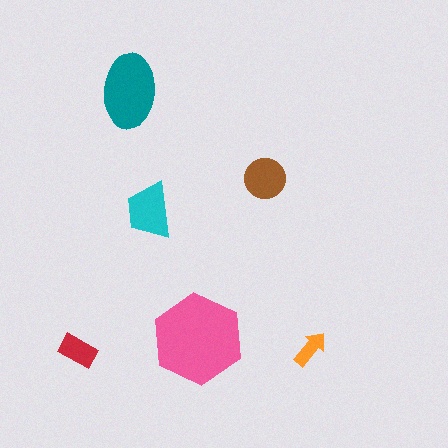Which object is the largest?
The pink hexagon.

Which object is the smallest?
The orange arrow.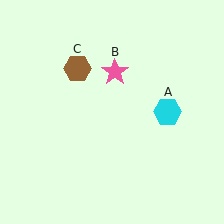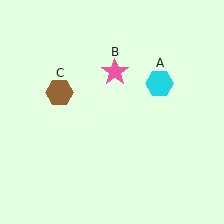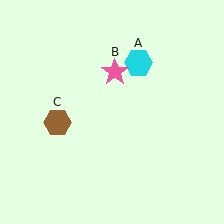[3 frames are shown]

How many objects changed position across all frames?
2 objects changed position: cyan hexagon (object A), brown hexagon (object C).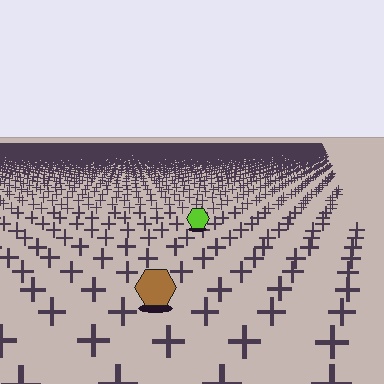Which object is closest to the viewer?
The brown hexagon is closest. The texture marks near it are larger and more spread out.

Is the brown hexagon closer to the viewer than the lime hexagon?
Yes. The brown hexagon is closer — you can tell from the texture gradient: the ground texture is coarser near it.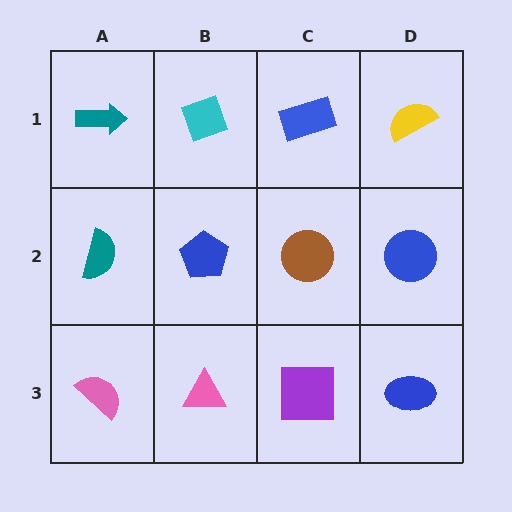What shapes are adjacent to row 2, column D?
A yellow semicircle (row 1, column D), a blue ellipse (row 3, column D), a brown circle (row 2, column C).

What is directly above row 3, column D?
A blue circle.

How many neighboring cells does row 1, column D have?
2.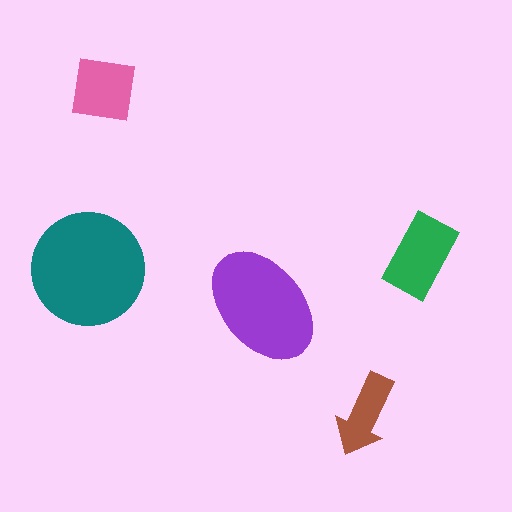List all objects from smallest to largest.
The brown arrow, the pink square, the green rectangle, the purple ellipse, the teal circle.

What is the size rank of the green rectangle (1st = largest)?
3rd.